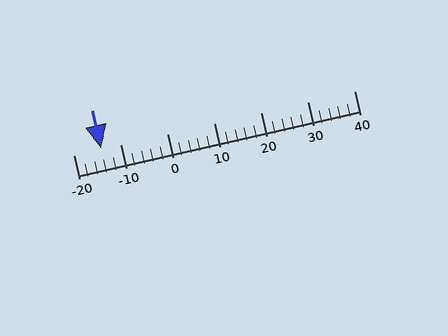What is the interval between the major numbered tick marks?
The major tick marks are spaced 10 units apart.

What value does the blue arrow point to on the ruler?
The blue arrow points to approximately -14.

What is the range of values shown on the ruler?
The ruler shows values from -20 to 40.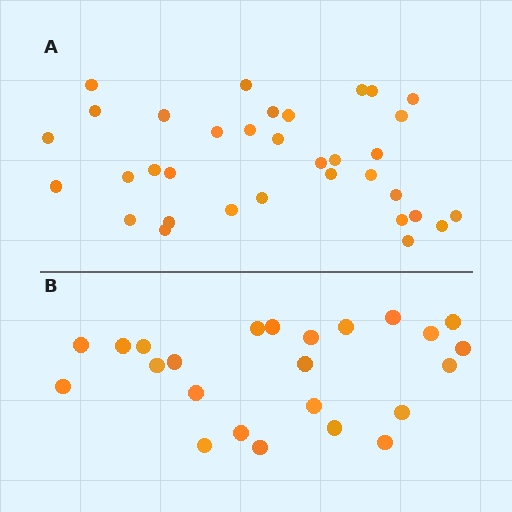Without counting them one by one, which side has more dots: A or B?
Region A (the top region) has more dots.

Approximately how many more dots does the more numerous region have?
Region A has roughly 10 or so more dots than region B.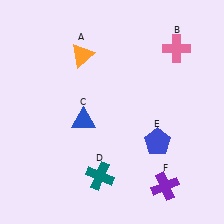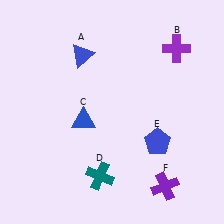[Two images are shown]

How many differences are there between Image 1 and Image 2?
There are 2 differences between the two images.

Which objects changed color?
A changed from orange to blue. B changed from pink to purple.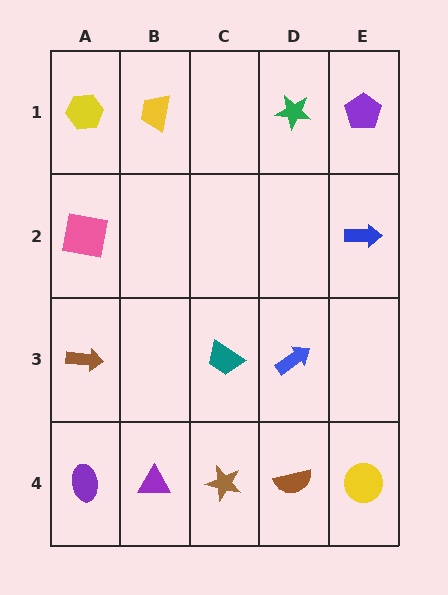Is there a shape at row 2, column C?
No, that cell is empty.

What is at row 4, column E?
A yellow circle.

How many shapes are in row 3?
3 shapes.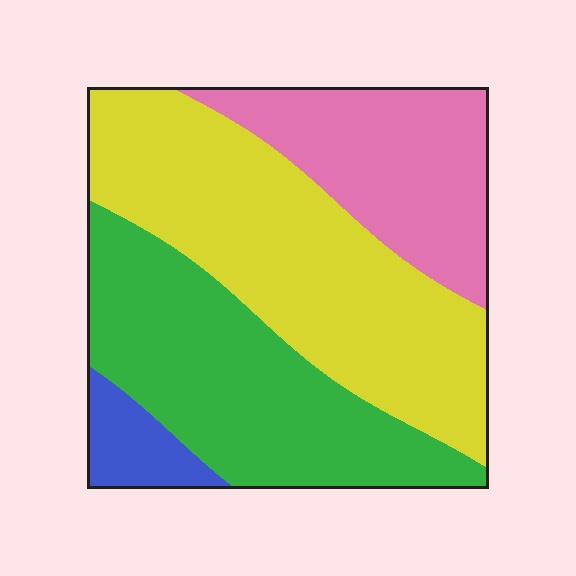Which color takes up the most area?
Yellow, at roughly 40%.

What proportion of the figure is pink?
Pink takes up less than a quarter of the figure.